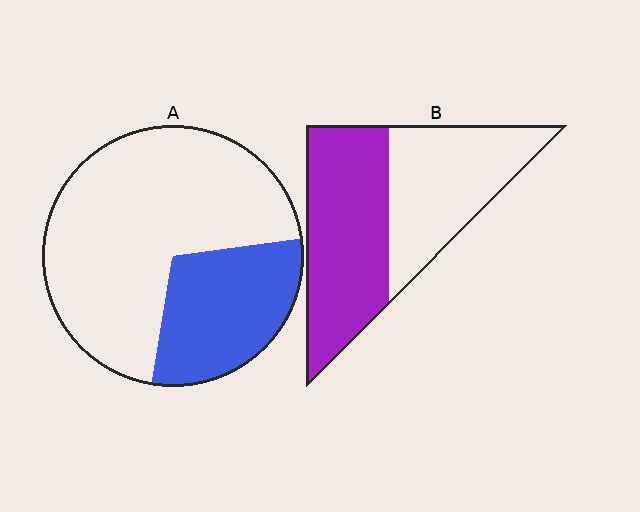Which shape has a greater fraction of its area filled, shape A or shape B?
Shape B.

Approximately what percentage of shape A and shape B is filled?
A is approximately 30% and B is approximately 55%.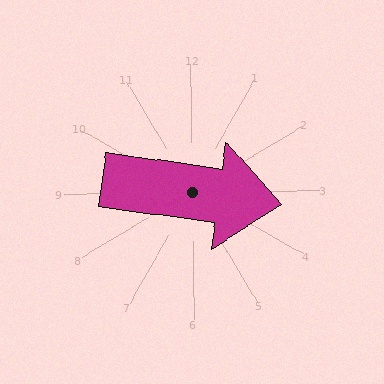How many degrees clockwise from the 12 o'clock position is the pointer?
Approximately 99 degrees.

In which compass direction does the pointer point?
East.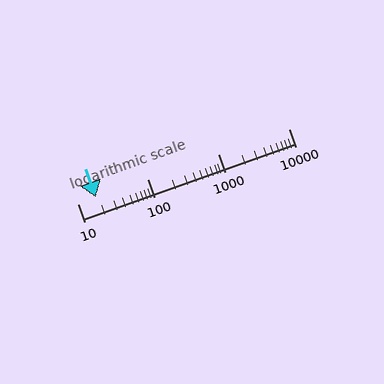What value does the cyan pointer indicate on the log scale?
The pointer indicates approximately 18.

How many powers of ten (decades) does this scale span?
The scale spans 3 decades, from 10 to 10000.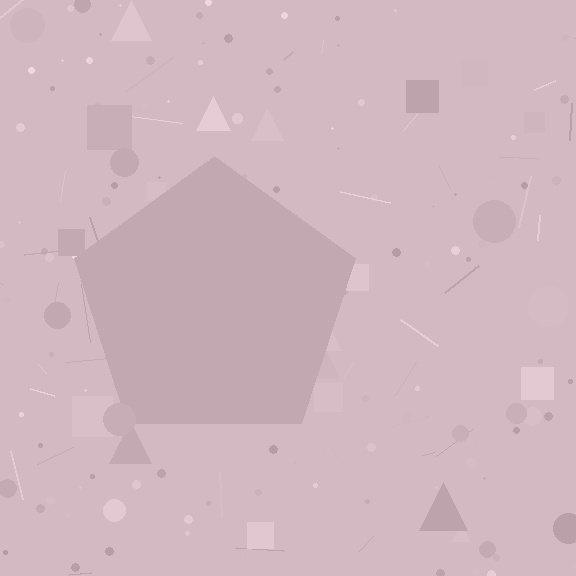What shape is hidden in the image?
A pentagon is hidden in the image.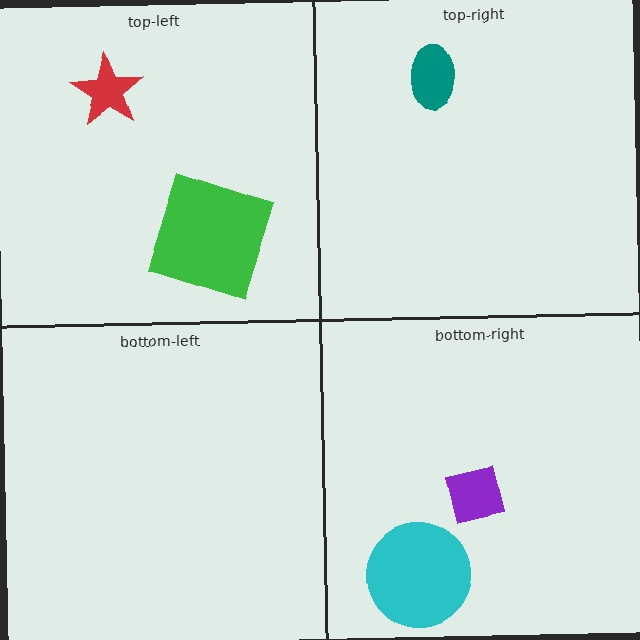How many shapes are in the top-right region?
1.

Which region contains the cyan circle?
The bottom-right region.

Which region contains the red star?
The top-left region.